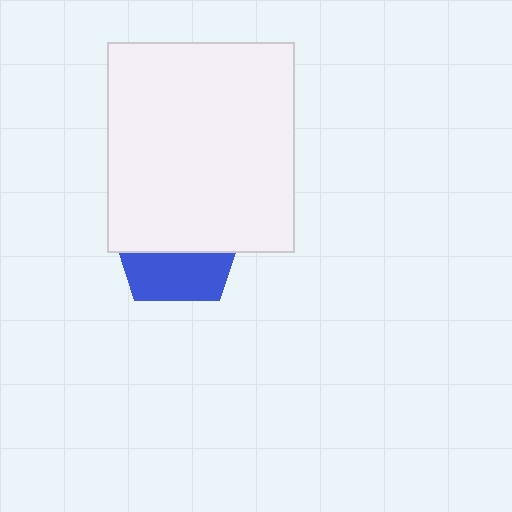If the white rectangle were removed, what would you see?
You would see the complete blue pentagon.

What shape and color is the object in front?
The object in front is a white rectangle.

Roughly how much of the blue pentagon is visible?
A small part of it is visible (roughly 38%).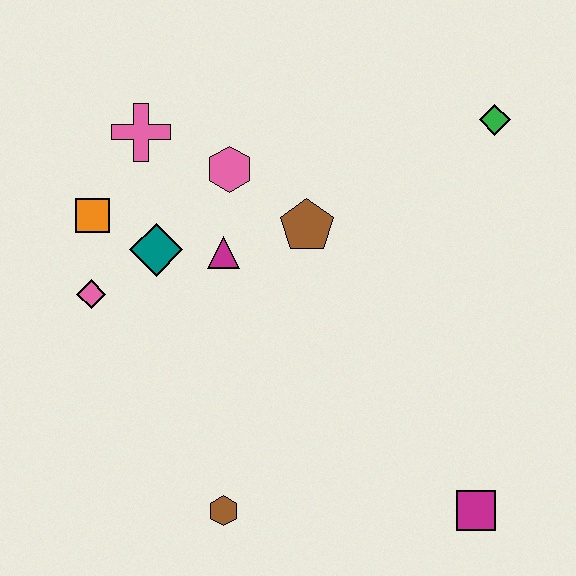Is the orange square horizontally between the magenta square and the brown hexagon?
No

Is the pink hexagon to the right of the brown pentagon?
No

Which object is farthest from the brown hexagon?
The green diamond is farthest from the brown hexagon.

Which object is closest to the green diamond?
The brown pentagon is closest to the green diamond.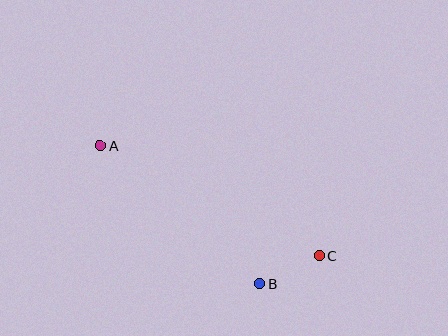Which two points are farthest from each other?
Points A and C are farthest from each other.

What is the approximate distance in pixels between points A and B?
The distance between A and B is approximately 211 pixels.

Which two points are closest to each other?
Points B and C are closest to each other.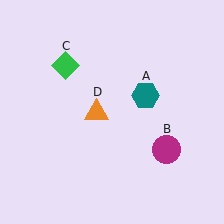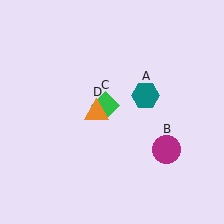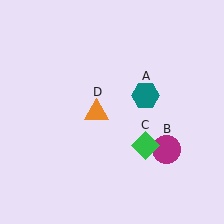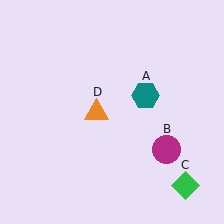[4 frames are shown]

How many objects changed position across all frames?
1 object changed position: green diamond (object C).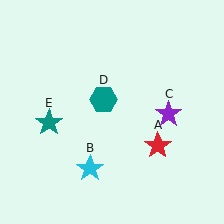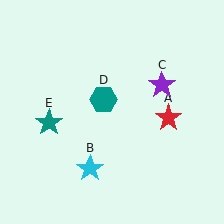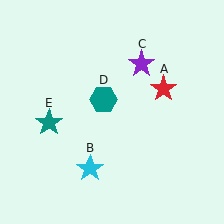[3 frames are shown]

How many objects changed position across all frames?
2 objects changed position: red star (object A), purple star (object C).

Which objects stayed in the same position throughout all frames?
Cyan star (object B) and teal hexagon (object D) and teal star (object E) remained stationary.